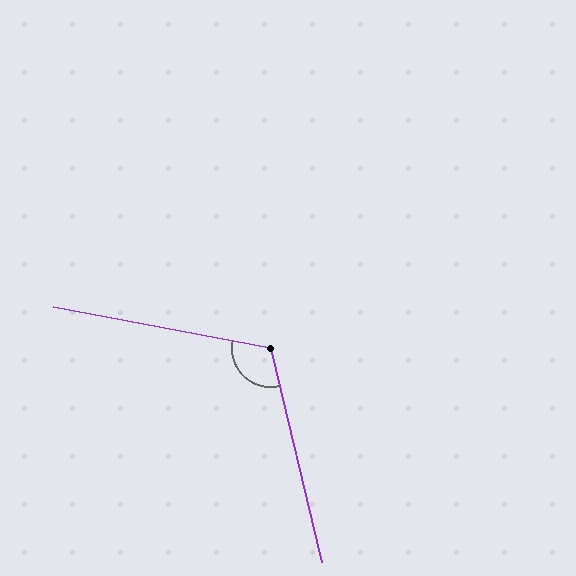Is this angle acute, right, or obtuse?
It is obtuse.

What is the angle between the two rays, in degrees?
Approximately 114 degrees.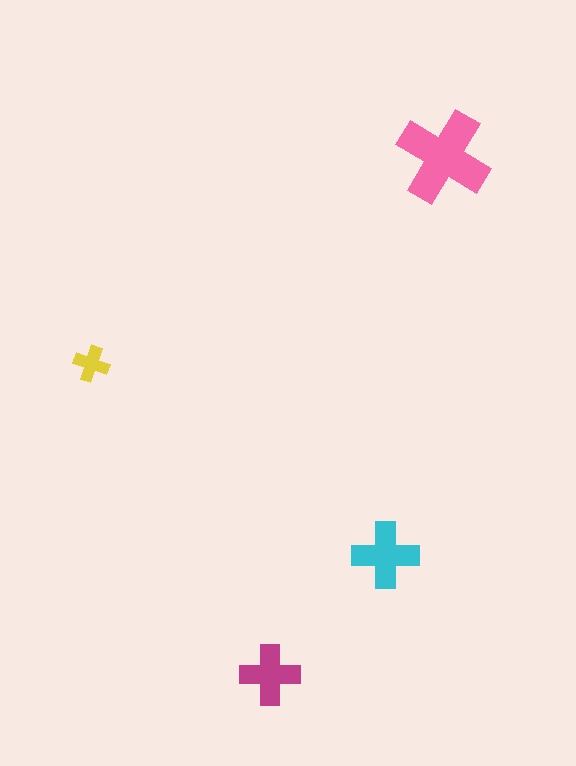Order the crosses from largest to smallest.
the pink one, the cyan one, the magenta one, the yellow one.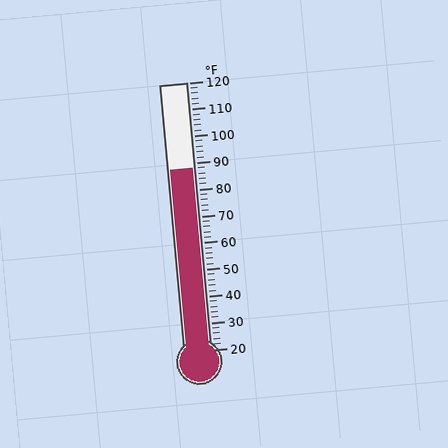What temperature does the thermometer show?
The thermometer shows approximately 88°F.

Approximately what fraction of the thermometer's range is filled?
The thermometer is filled to approximately 70% of its range.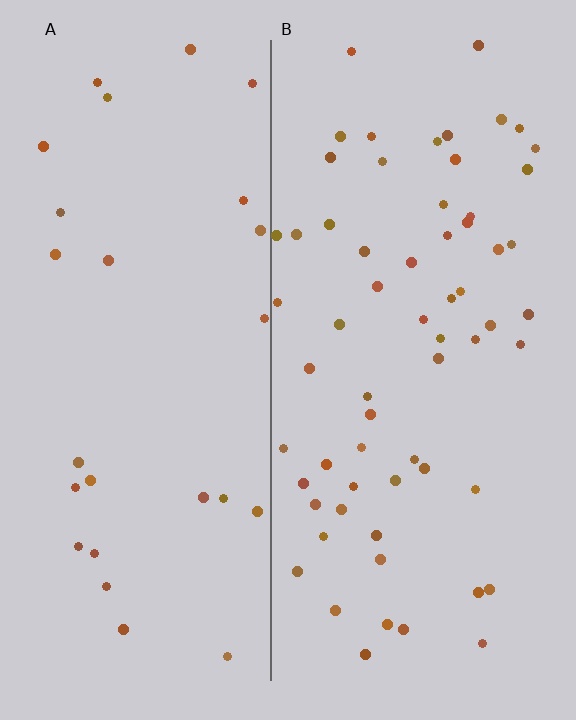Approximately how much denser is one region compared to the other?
Approximately 2.4× — region B over region A.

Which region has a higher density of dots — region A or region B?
B (the right).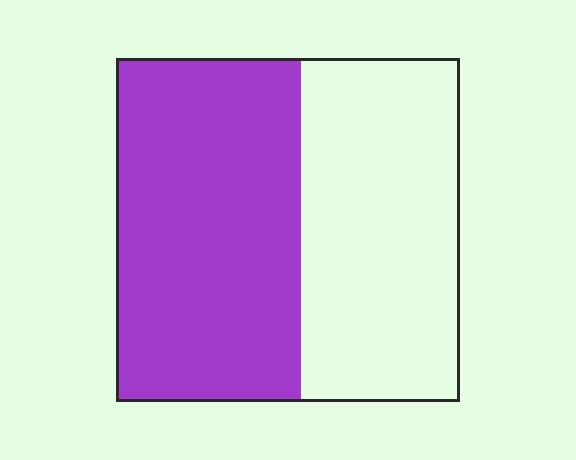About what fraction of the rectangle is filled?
About one half (1/2).